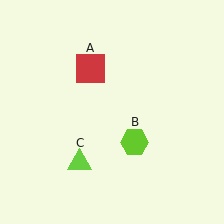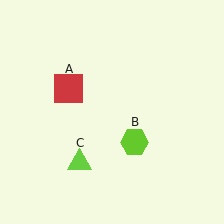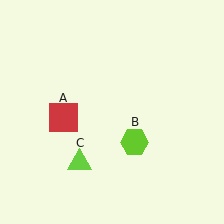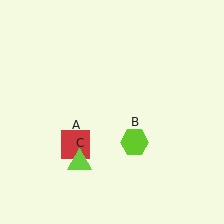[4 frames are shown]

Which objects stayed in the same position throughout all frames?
Lime hexagon (object B) and lime triangle (object C) remained stationary.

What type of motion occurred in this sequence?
The red square (object A) rotated counterclockwise around the center of the scene.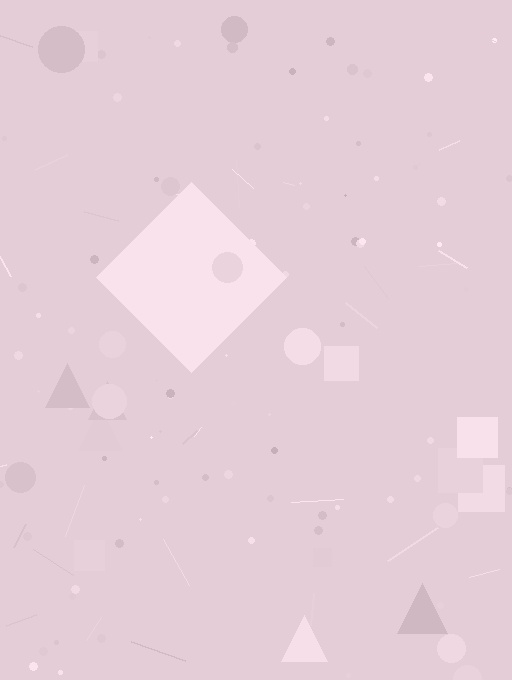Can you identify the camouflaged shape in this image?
The camouflaged shape is a diamond.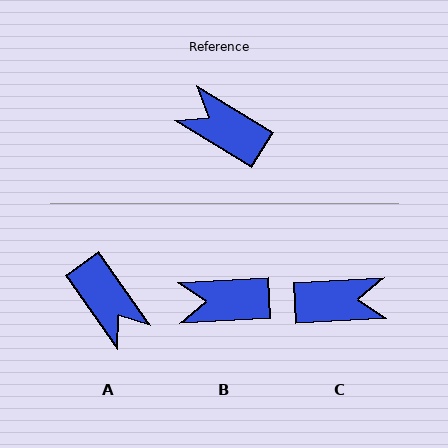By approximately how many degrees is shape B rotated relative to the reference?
Approximately 35 degrees counter-clockwise.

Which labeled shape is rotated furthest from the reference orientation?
A, about 157 degrees away.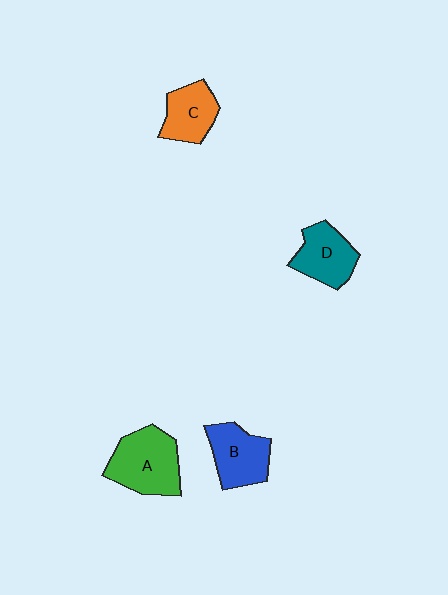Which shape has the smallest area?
Shape C (orange).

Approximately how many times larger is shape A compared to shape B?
Approximately 1.2 times.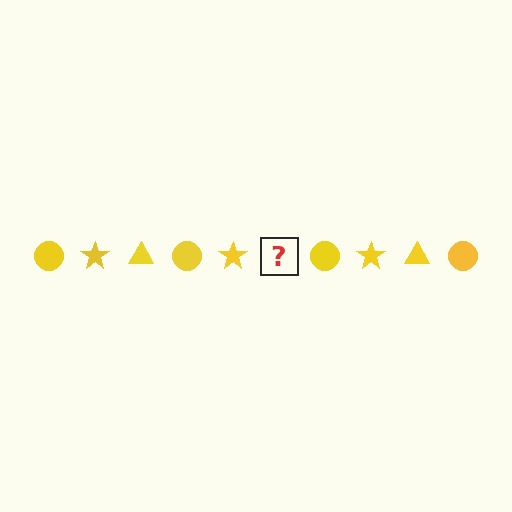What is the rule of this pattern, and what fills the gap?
The rule is that the pattern cycles through circle, star, triangle shapes in yellow. The gap should be filled with a yellow triangle.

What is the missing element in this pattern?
The missing element is a yellow triangle.